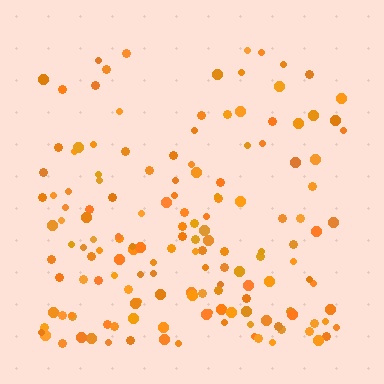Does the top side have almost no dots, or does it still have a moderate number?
Still a moderate number, just noticeably fewer than the bottom.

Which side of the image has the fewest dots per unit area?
The top.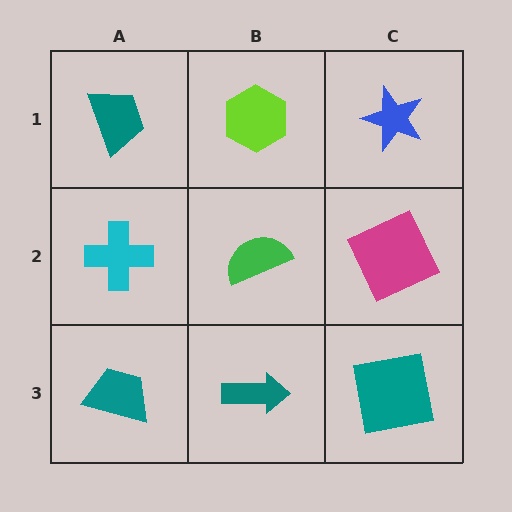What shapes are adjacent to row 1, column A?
A cyan cross (row 2, column A), a lime hexagon (row 1, column B).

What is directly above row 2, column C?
A blue star.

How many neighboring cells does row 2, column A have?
3.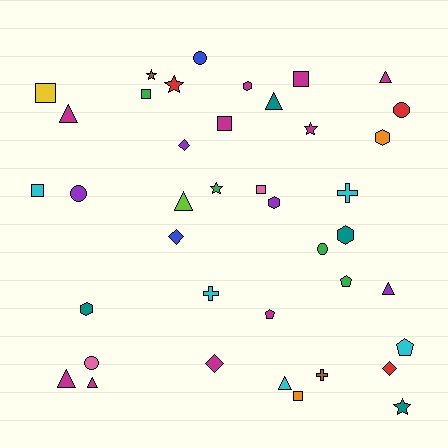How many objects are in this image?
There are 40 objects.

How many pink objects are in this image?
There are 2 pink objects.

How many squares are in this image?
There are 7 squares.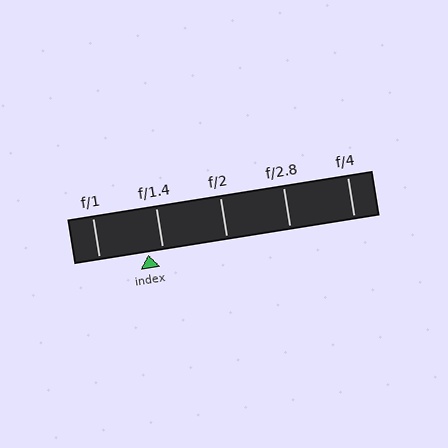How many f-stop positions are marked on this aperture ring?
There are 5 f-stop positions marked.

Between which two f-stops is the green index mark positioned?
The index mark is between f/1 and f/1.4.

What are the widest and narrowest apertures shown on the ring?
The widest aperture shown is f/1 and the narrowest is f/4.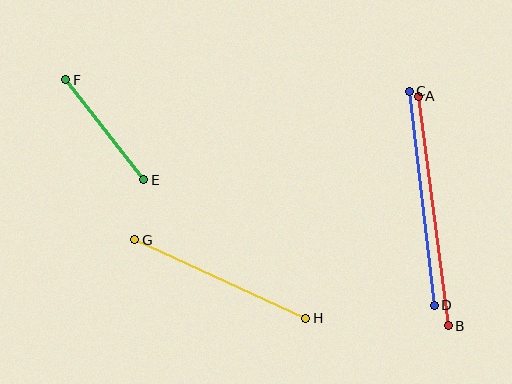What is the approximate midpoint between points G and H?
The midpoint is at approximately (220, 279) pixels.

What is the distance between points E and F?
The distance is approximately 127 pixels.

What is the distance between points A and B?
The distance is approximately 232 pixels.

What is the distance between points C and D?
The distance is approximately 216 pixels.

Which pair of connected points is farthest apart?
Points A and B are farthest apart.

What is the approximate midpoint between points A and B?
The midpoint is at approximately (433, 211) pixels.